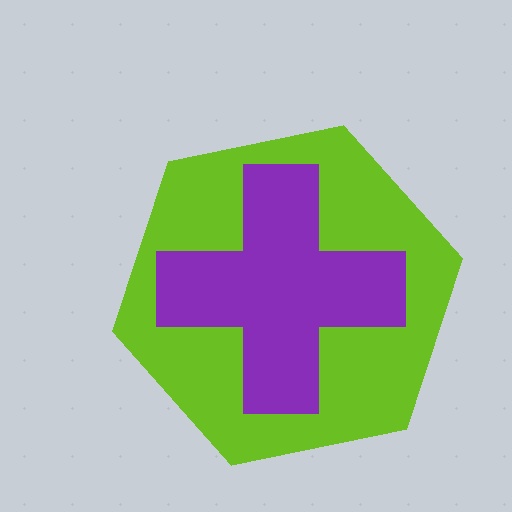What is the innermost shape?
The purple cross.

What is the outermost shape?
The lime hexagon.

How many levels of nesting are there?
2.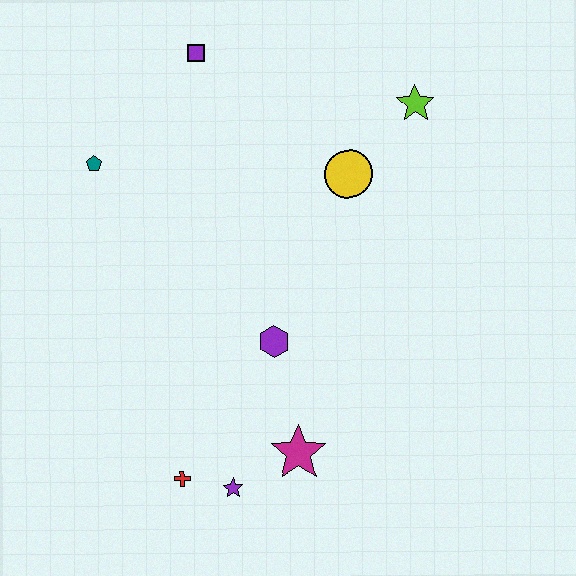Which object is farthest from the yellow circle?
The red cross is farthest from the yellow circle.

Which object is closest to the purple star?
The red cross is closest to the purple star.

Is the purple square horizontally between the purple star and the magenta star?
No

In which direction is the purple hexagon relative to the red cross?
The purple hexagon is above the red cross.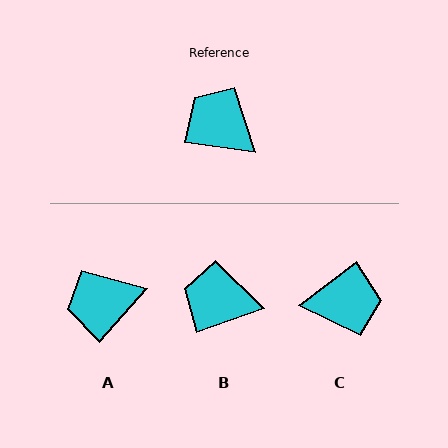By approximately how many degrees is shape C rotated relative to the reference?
Approximately 134 degrees clockwise.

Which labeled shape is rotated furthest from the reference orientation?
C, about 134 degrees away.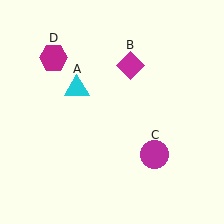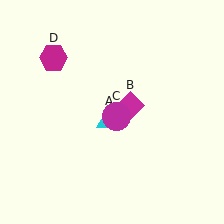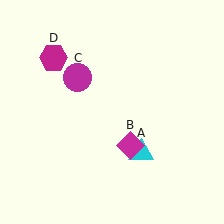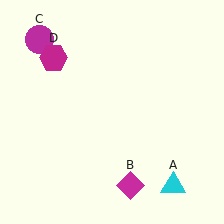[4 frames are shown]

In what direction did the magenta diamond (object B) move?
The magenta diamond (object B) moved down.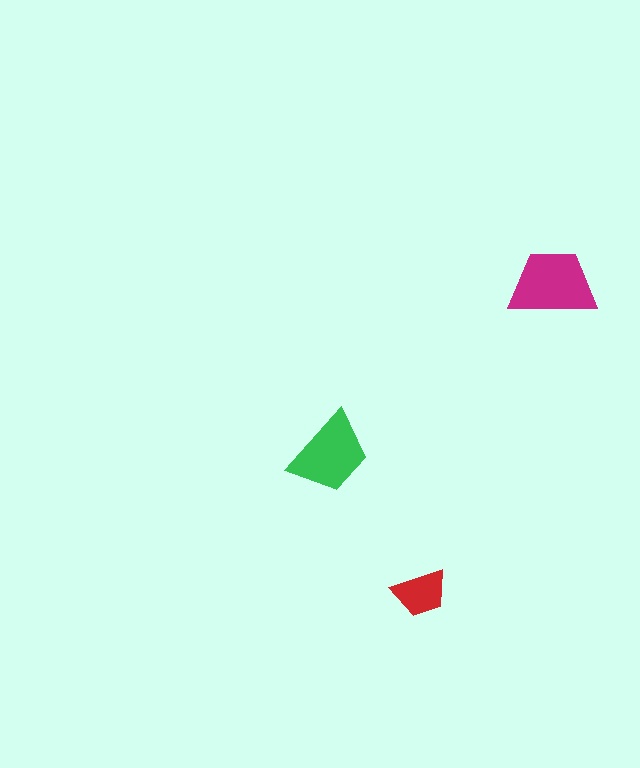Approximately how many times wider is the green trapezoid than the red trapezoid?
About 1.5 times wider.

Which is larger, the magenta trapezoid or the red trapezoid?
The magenta one.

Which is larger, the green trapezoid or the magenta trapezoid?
The magenta one.